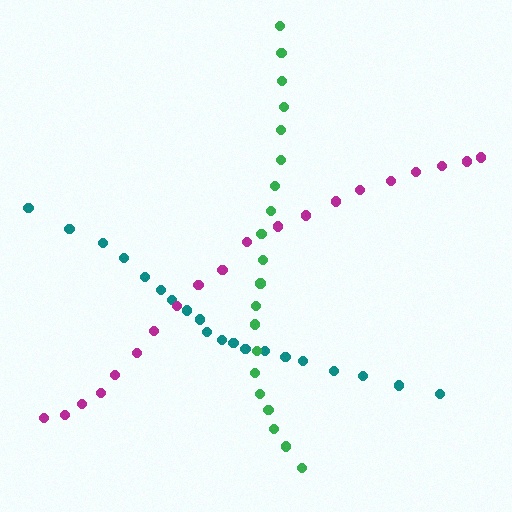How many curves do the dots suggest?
There are 3 distinct paths.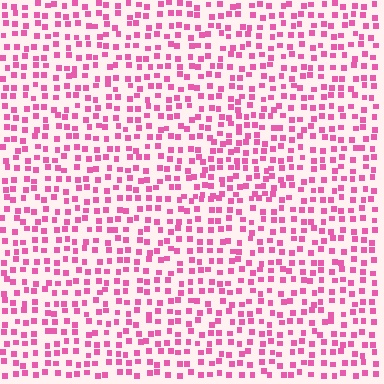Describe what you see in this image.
The image contains small pink elements arranged at two different densities. A triangle-shaped region is visible where the elements are more densely packed than the surrounding area.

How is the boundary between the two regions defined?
The boundary is defined by a change in element density (approximately 1.4x ratio). All elements are the same color, size, and shape.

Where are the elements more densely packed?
The elements are more densely packed inside the triangle boundary.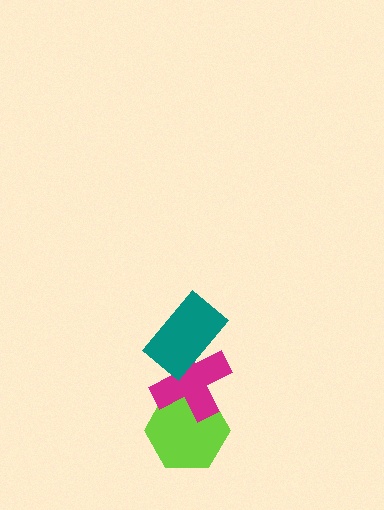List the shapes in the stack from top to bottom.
From top to bottom: the teal rectangle, the magenta cross, the lime hexagon.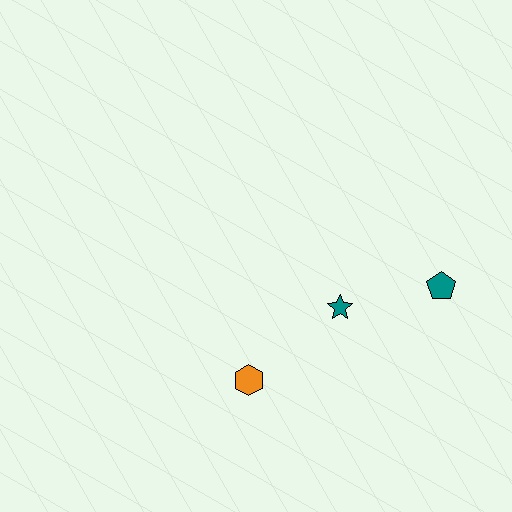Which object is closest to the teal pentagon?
The teal star is closest to the teal pentagon.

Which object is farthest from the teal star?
The orange hexagon is farthest from the teal star.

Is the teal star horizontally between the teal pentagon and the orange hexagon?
Yes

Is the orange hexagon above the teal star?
No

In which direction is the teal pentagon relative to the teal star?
The teal pentagon is to the right of the teal star.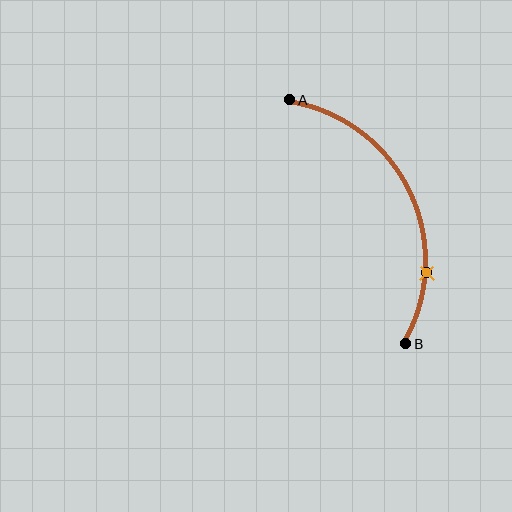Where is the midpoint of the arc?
The arc midpoint is the point on the curve farthest from the straight line joining A and B. It sits to the right of that line.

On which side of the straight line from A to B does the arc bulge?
The arc bulges to the right of the straight line connecting A and B.